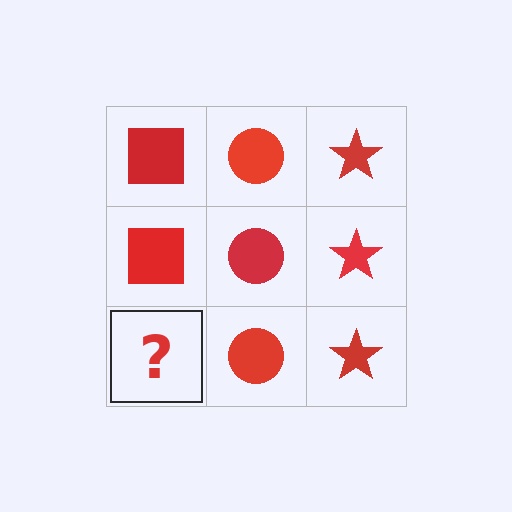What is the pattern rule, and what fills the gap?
The rule is that each column has a consistent shape. The gap should be filled with a red square.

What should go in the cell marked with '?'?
The missing cell should contain a red square.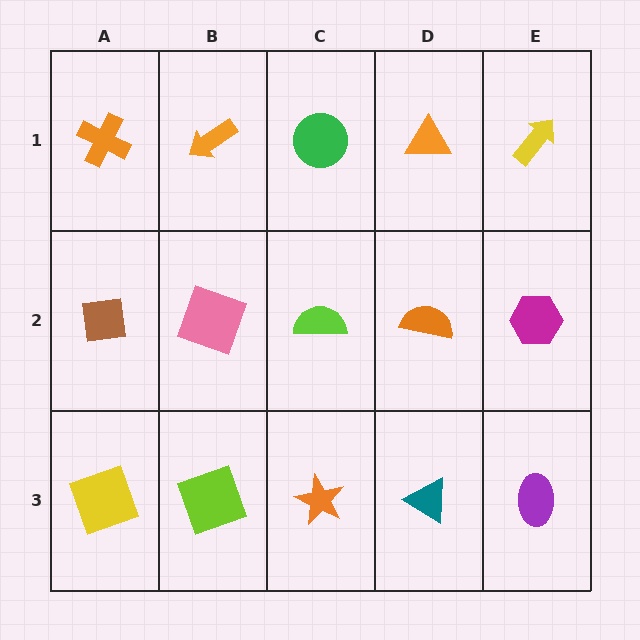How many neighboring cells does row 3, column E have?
2.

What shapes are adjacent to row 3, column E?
A magenta hexagon (row 2, column E), a teal triangle (row 3, column D).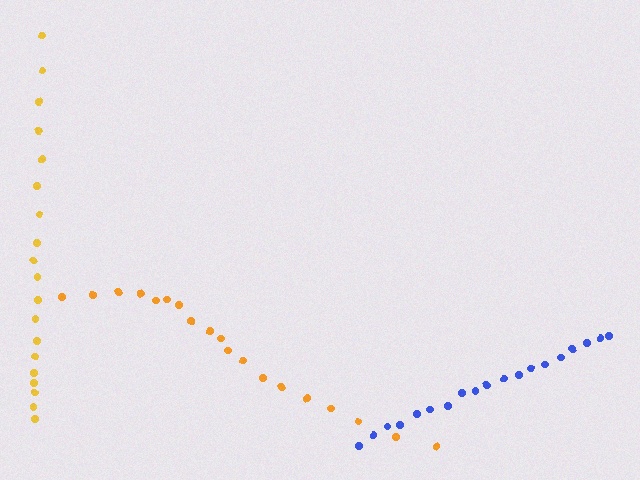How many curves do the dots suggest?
There are 3 distinct paths.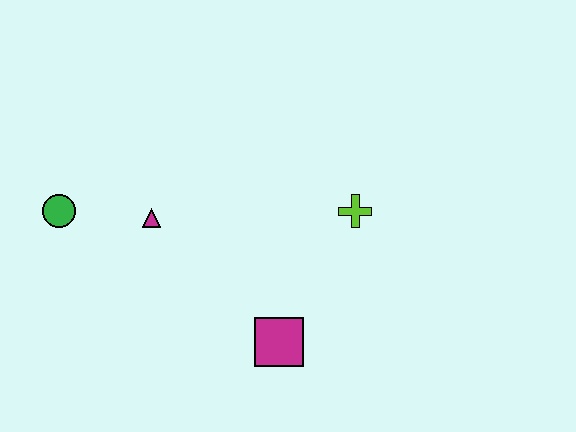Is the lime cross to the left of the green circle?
No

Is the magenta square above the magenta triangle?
No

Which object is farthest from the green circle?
The lime cross is farthest from the green circle.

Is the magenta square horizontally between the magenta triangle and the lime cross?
Yes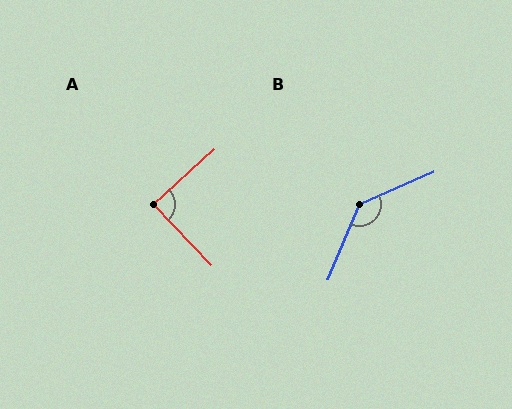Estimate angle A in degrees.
Approximately 88 degrees.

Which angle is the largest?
B, at approximately 137 degrees.